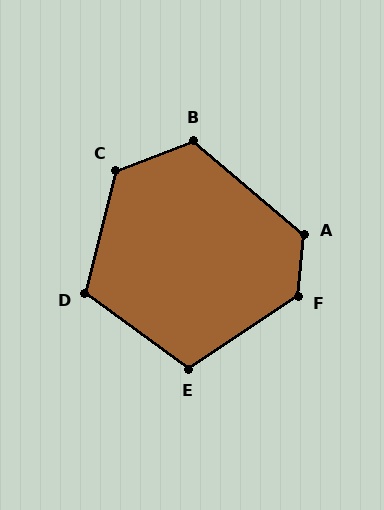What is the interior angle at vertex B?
Approximately 119 degrees (obtuse).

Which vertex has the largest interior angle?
F, at approximately 129 degrees.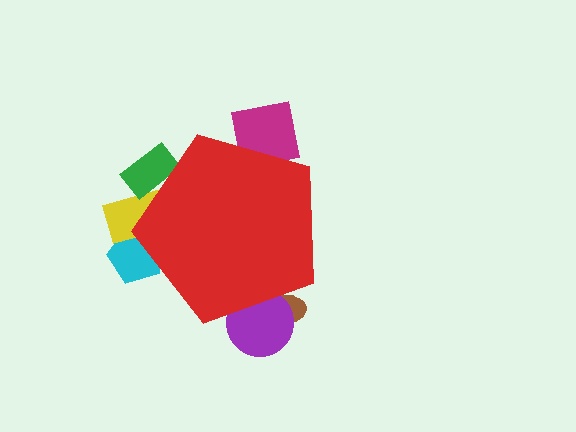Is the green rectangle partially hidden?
Yes, the green rectangle is partially hidden behind the red pentagon.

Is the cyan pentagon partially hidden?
Yes, the cyan pentagon is partially hidden behind the red pentagon.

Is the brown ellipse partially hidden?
Yes, the brown ellipse is partially hidden behind the red pentagon.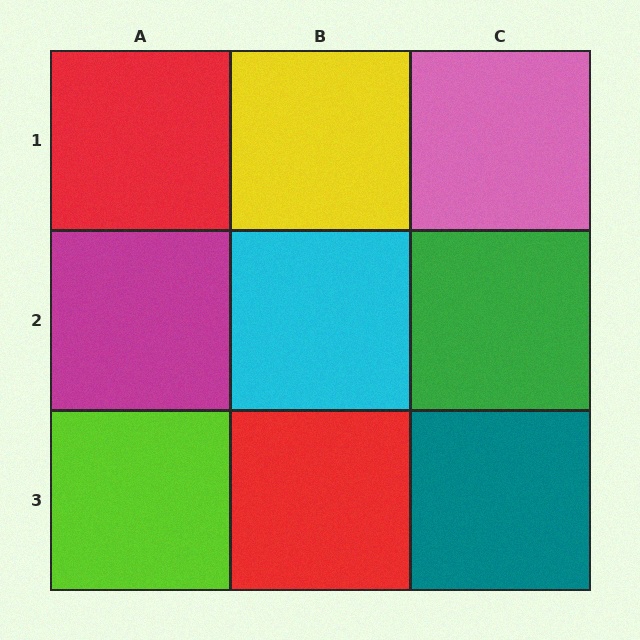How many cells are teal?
1 cell is teal.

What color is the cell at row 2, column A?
Magenta.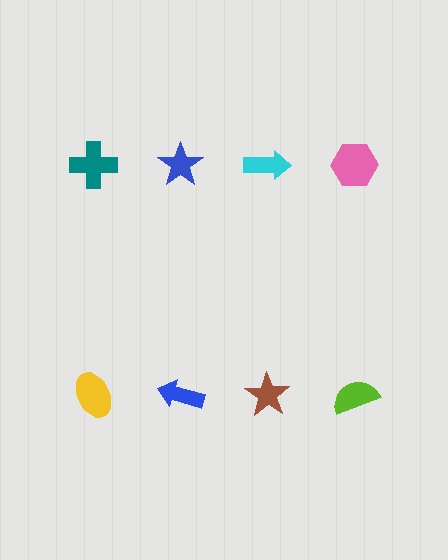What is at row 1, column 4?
A pink hexagon.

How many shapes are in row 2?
4 shapes.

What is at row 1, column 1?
A teal cross.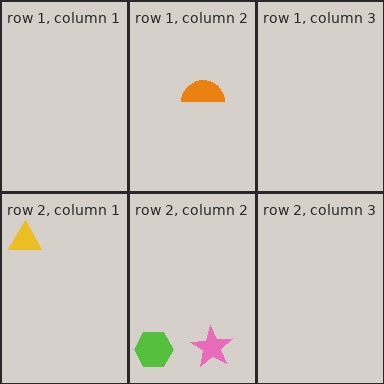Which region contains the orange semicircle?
The row 1, column 2 region.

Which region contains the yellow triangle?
The row 2, column 1 region.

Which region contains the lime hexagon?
The row 2, column 2 region.